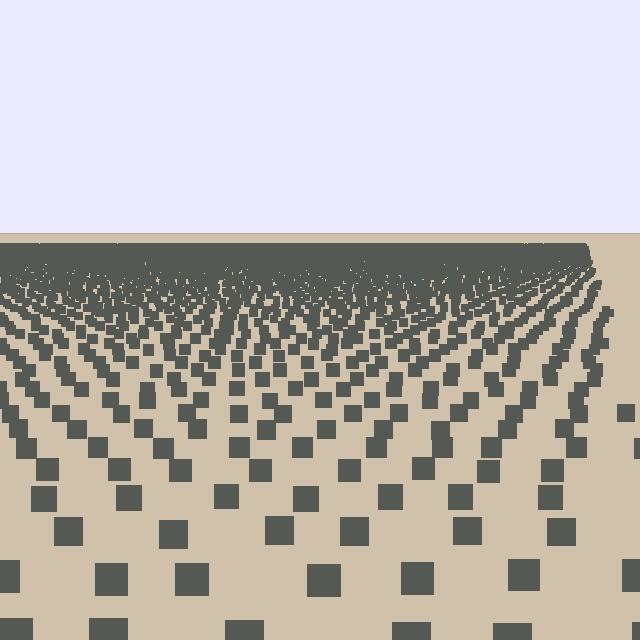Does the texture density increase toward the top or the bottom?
Density increases toward the top.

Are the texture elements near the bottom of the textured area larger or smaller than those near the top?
Larger. Near the bottom, elements are closer to the viewer and appear at a bigger on-screen size.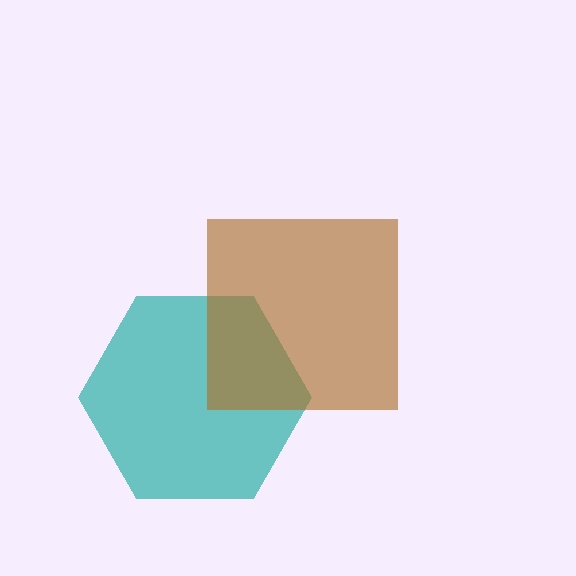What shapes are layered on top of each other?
The layered shapes are: a teal hexagon, a brown square.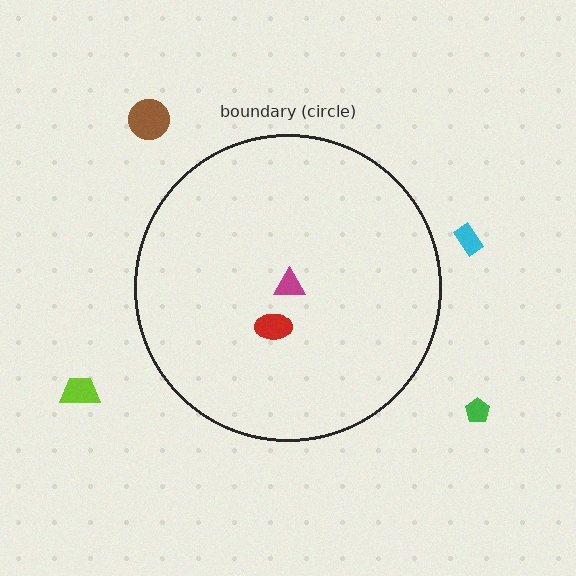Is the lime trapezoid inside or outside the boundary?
Outside.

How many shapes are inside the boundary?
2 inside, 4 outside.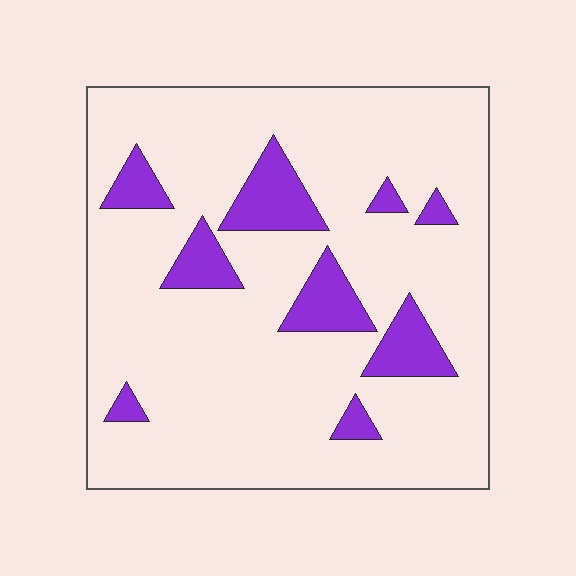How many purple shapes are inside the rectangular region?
9.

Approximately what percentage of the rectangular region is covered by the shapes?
Approximately 15%.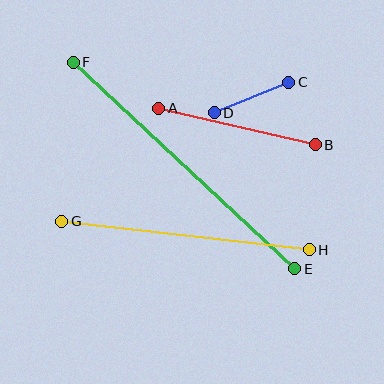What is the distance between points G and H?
The distance is approximately 249 pixels.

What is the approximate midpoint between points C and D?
The midpoint is at approximately (251, 97) pixels.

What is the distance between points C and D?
The distance is approximately 81 pixels.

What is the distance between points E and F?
The distance is approximately 303 pixels.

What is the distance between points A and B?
The distance is approximately 161 pixels.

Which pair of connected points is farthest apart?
Points E and F are farthest apart.